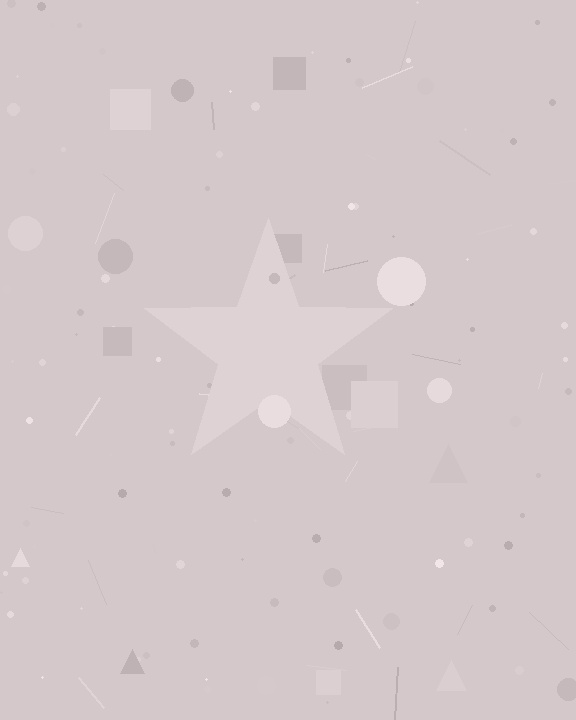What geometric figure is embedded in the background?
A star is embedded in the background.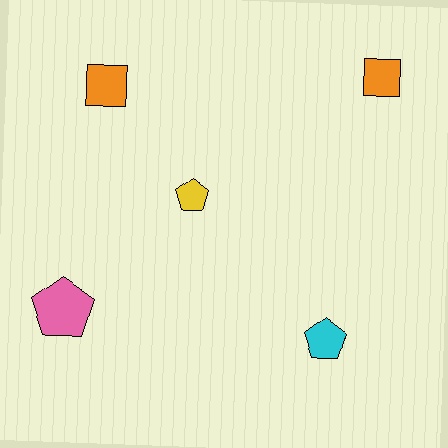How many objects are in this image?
There are 5 objects.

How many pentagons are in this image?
There are 3 pentagons.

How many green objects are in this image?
There are no green objects.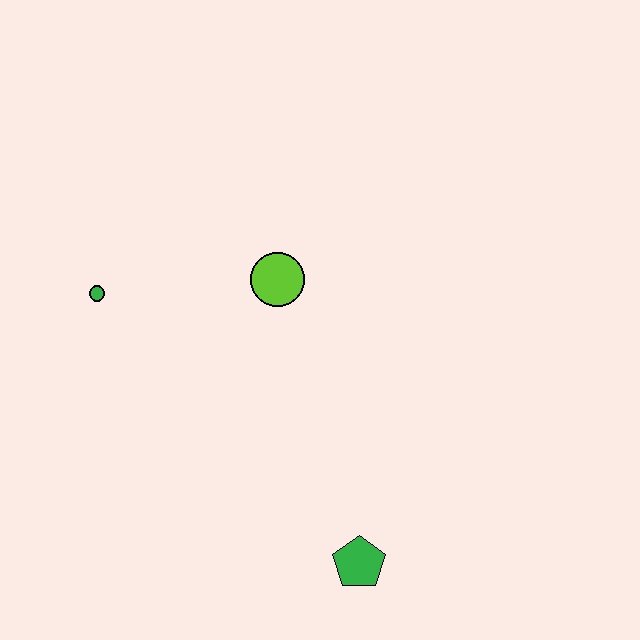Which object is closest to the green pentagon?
The lime circle is closest to the green pentagon.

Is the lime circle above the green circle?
Yes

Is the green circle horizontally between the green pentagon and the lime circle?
No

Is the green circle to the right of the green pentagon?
No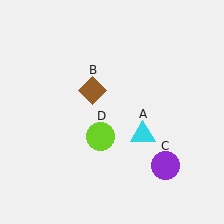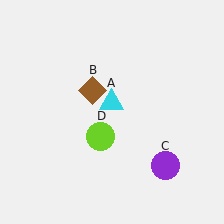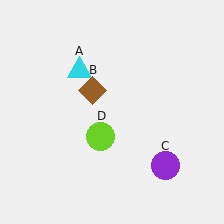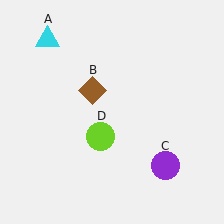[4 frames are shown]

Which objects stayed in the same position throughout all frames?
Brown diamond (object B) and purple circle (object C) and lime circle (object D) remained stationary.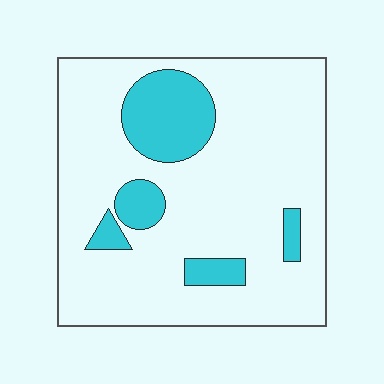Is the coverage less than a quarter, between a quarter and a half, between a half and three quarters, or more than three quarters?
Less than a quarter.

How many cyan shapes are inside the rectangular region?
5.